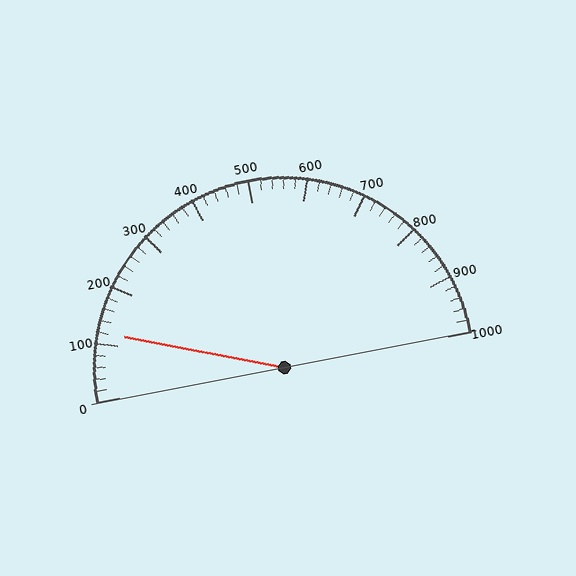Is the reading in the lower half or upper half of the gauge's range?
The reading is in the lower half of the range (0 to 1000).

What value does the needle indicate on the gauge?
The needle indicates approximately 120.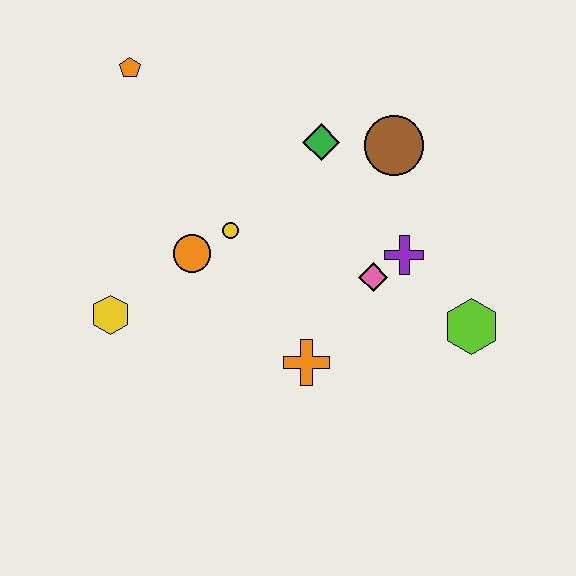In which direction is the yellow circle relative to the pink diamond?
The yellow circle is to the left of the pink diamond.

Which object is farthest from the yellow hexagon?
The lime hexagon is farthest from the yellow hexagon.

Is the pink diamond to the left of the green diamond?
No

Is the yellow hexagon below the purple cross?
Yes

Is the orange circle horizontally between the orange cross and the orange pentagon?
Yes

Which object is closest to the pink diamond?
The purple cross is closest to the pink diamond.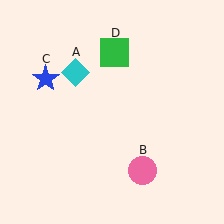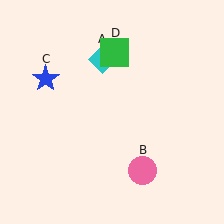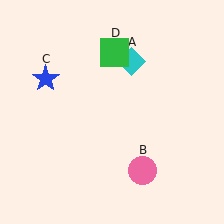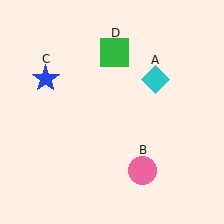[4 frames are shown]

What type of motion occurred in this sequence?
The cyan diamond (object A) rotated clockwise around the center of the scene.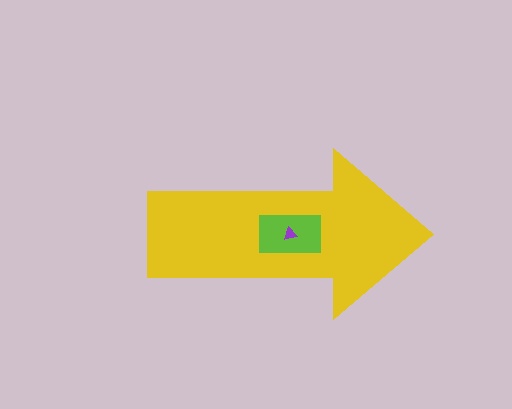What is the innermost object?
The purple triangle.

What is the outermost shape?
The yellow arrow.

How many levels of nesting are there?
3.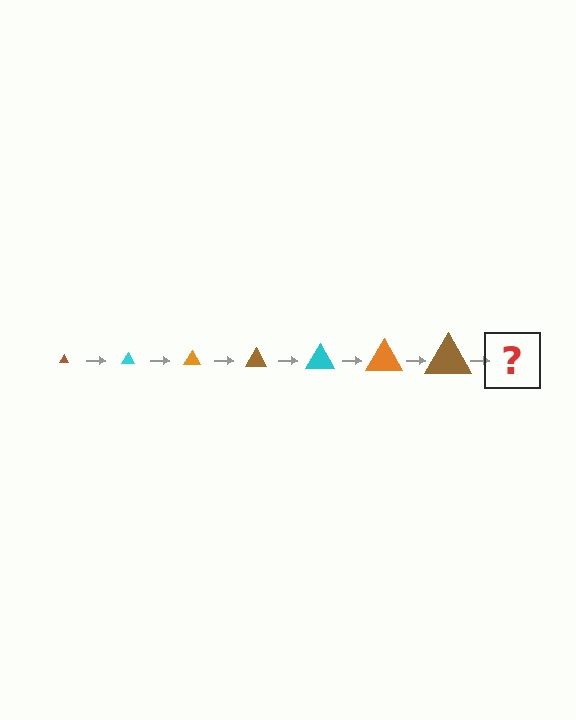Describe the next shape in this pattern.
It should be a cyan triangle, larger than the previous one.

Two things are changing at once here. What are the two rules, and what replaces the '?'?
The two rules are that the triangle grows larger each step and the color cycles through brown, cyan, and orange. The '?' should be a cyan triangle, larger than the previous one.